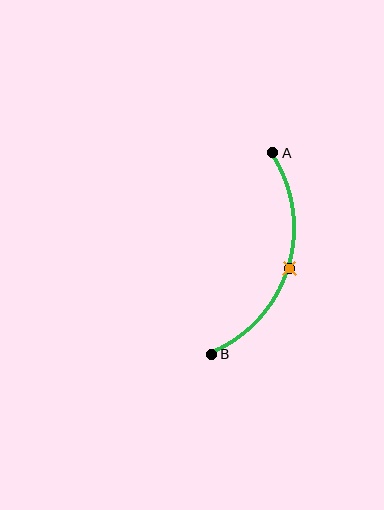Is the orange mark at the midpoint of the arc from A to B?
Yes. The orange mark lies on the arc at equal arc-length from both A and B — it is the arc midpoint.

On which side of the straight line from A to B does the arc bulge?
The arc bulges to the right of the straight line connecting A and B.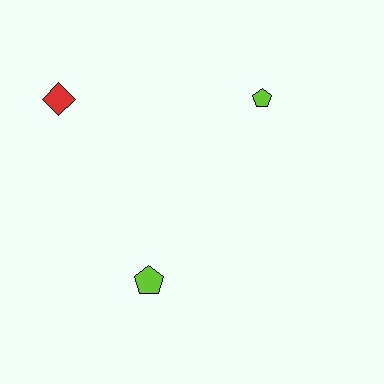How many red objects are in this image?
There is 1 red object.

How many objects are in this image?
There are 3 objects.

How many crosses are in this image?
There are no crosses.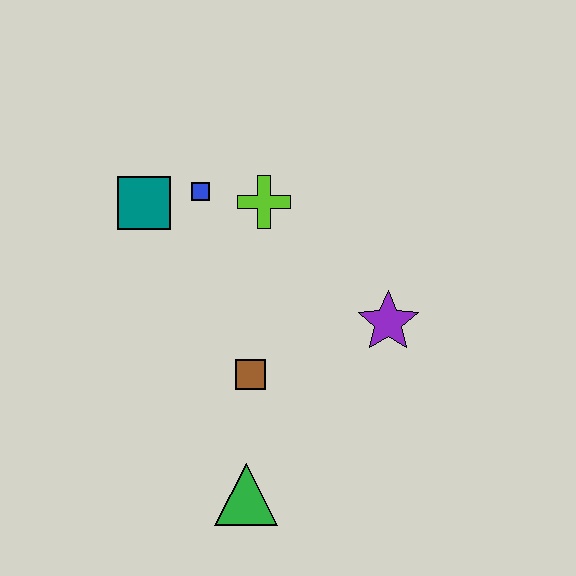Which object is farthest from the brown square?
The teal square is farthest from the brown square.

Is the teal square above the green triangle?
Yes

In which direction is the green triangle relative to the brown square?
The green triangle is below the brown square.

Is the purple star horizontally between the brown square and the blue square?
No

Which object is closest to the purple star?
The brown square is closest to the purple star.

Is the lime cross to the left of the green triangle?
No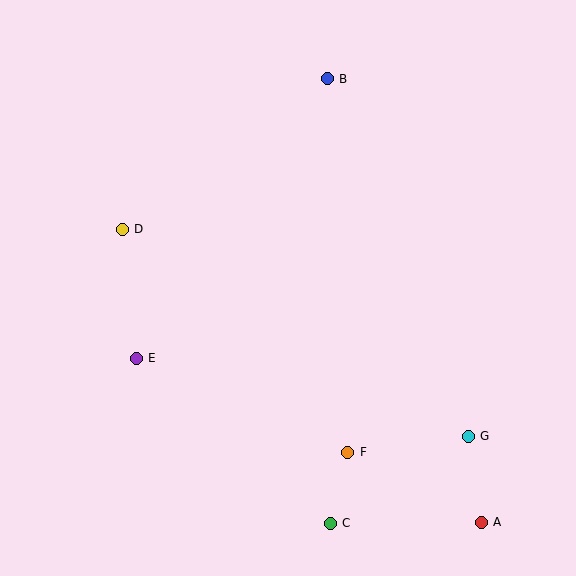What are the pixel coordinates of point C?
Point C is at (330, 523).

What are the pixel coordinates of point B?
Point B is at (327, 79).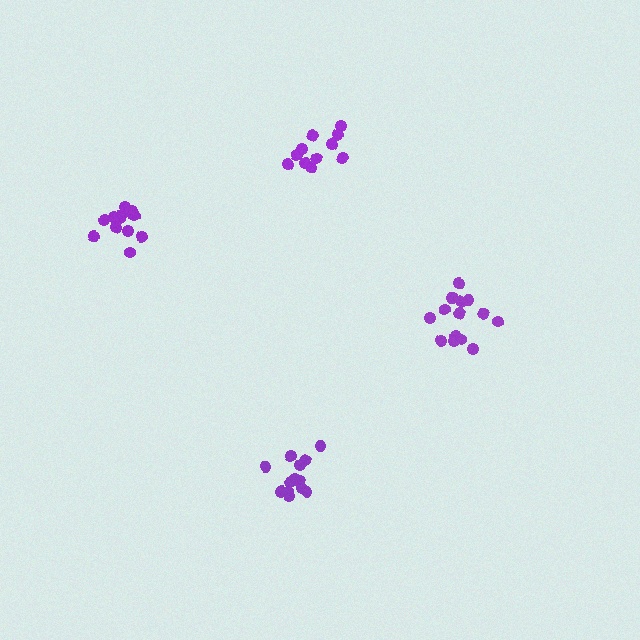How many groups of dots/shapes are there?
There are 4 groups.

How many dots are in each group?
Group 1: 14 dots, Group 2: 16 dots, Group 3: 11 dots, Group 4: 13 dots (54 total).